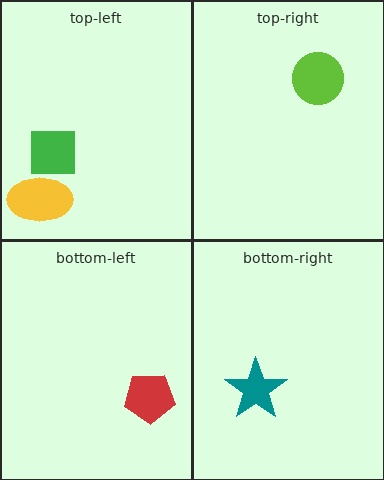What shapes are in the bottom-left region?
The red pentagon.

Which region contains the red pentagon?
The bottom-left region.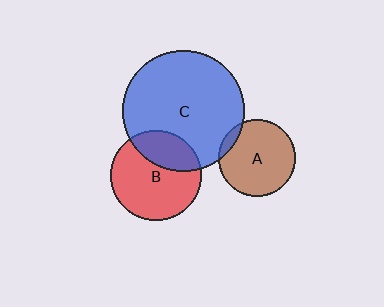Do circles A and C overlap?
Yes.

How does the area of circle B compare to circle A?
Approximately 1.4 times.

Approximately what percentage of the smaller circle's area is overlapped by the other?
Approximately 10%.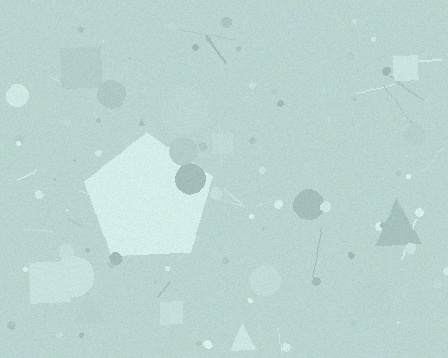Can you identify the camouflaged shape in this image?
The camouflaged shape is a pentagon.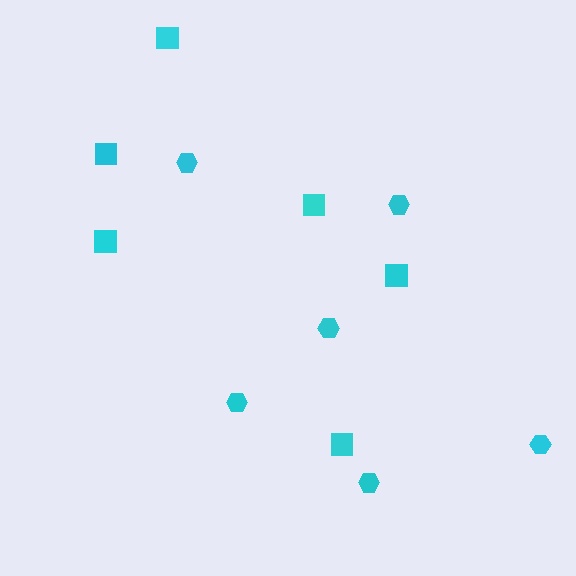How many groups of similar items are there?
There are 2 groups: one group of hexagons (6) and one group of squares (6).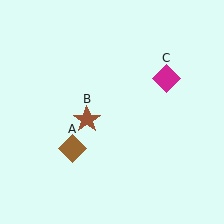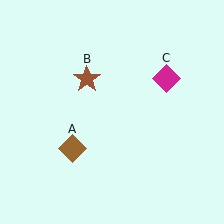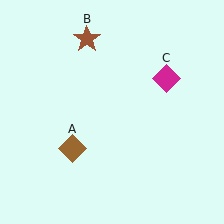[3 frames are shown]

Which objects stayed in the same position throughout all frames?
Brown diamond (object A) and magenta diamond (object C) remained stationary.